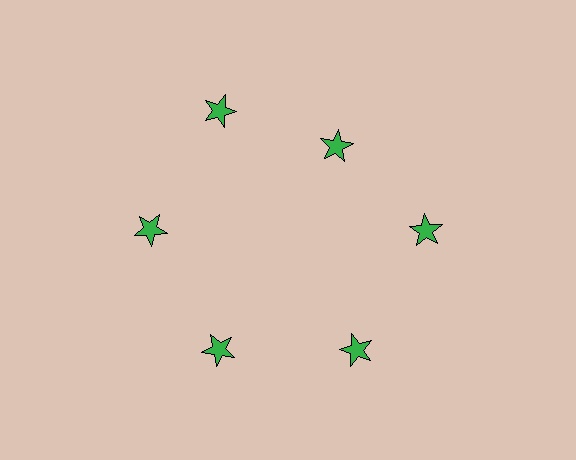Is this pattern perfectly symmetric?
No. The 6 green stars are arranged in a ring, but one element near the 1 o'clock position is pulled inward toward the center, breaking the 6-fold rotational symmetry.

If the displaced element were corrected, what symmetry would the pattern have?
It would have 6-fold rotational symmetry — the pattern would map onto itself every 60 degrees.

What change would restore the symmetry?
The symmetry would be restored by moving it outward, back onto the ring so that all 6 stars sit at equal angles and equal distance from the center.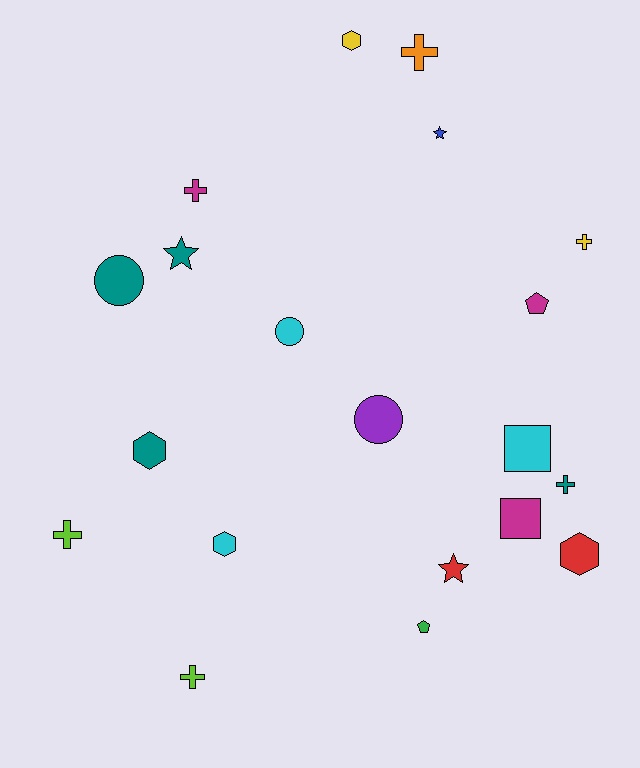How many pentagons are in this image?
There are 2 pentagons.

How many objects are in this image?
There are 20 objects.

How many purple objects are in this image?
There is 1 purple object.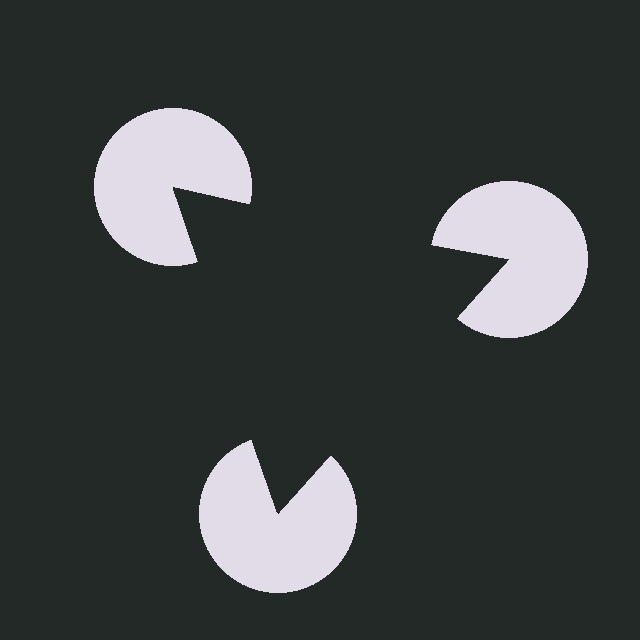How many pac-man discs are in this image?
There are 3 — one at each vertex of the illusory triangle.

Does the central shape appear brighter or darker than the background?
It typically appears slightly darker than the background, even though no actual brightness change is drawn.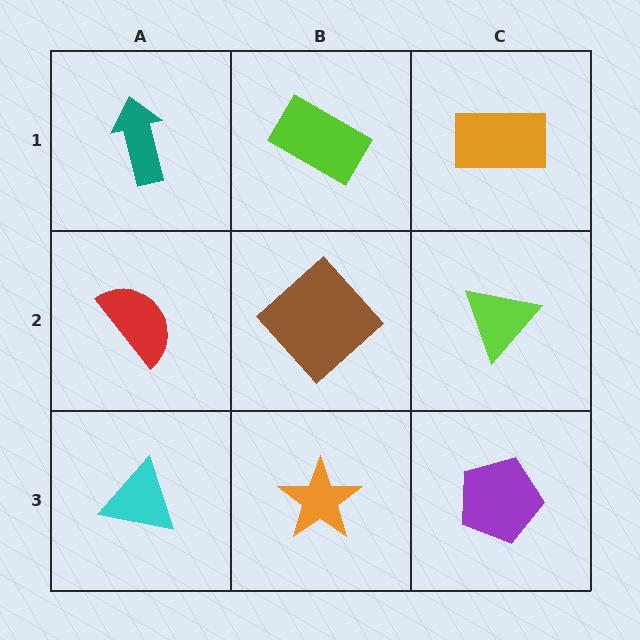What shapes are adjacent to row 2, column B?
A lime rectangle (row 1, column B), an orange star (row 3, column B), a red semicircle (row 2, column A), a lime triangle (row 2, column C).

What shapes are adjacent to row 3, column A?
A red semicircle (row 2, column A), an orange star (row 3, column B).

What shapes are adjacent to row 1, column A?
A red semicircle (row 2, column A), a lime rectangle (row 1, column B).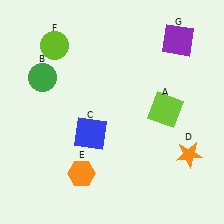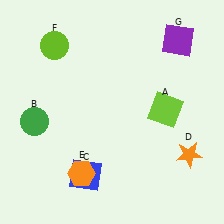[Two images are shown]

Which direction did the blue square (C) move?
The blue square (C) moved down.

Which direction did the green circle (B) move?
The green circle (B) moved down.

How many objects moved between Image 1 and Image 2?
2 objects moved between the two images.